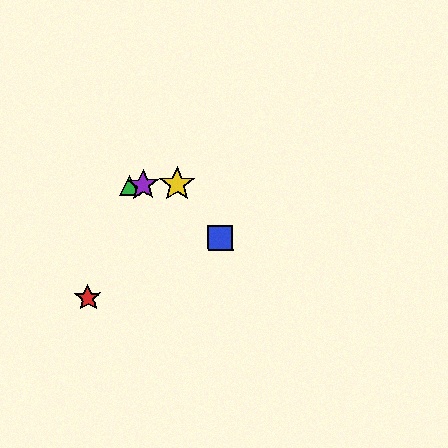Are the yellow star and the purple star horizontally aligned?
Yes, both are at y≈184.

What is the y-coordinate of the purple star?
The purple star is at y≈185.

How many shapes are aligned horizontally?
3 shapes (the green triangle, the yellow star, the purple star) are aligned horizontally.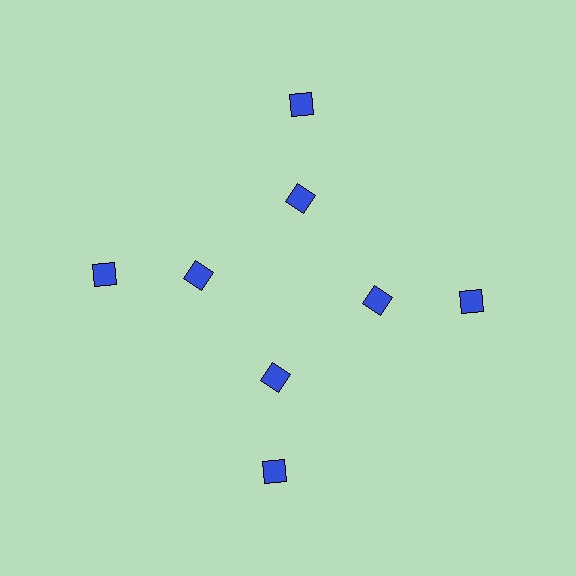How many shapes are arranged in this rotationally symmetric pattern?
There are 8 shapes, arranged in 4 groups of 2.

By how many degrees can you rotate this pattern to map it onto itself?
The pattern maps onto itself every 90 degrees of rotation.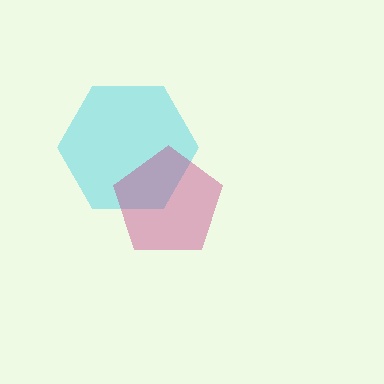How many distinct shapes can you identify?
There are 2 distinct shapes: a cyan hexagon, a magenta pentagon.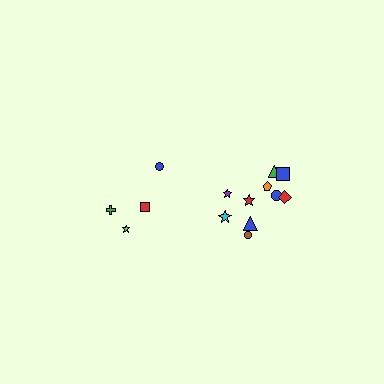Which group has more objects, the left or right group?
The right group.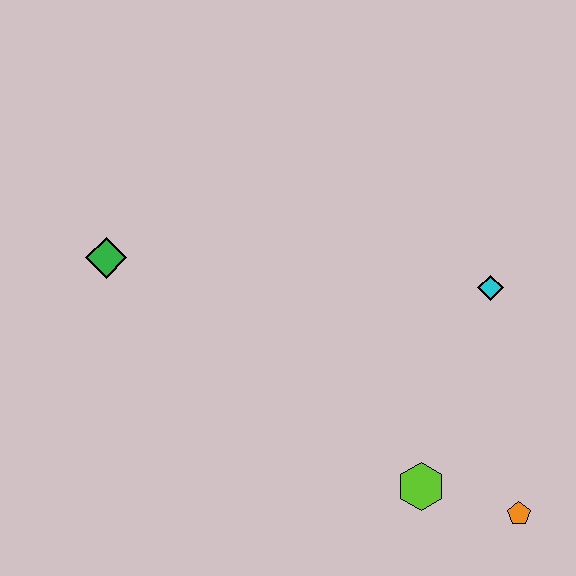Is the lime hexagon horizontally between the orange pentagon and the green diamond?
Yes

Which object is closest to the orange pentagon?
The lime hexagon is closest to the orange pentagon.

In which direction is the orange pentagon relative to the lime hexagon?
The orange pentagon is to the right of the lime hexagon.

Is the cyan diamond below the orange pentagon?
No